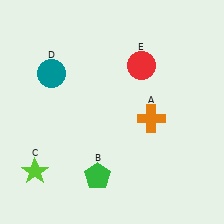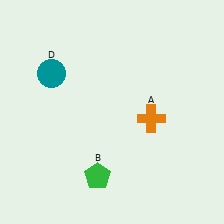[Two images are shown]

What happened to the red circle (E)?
The red circle (E) was removed in Image 2. It was in the top-right area of Image 1.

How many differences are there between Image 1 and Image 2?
There are 2 differences between the two images.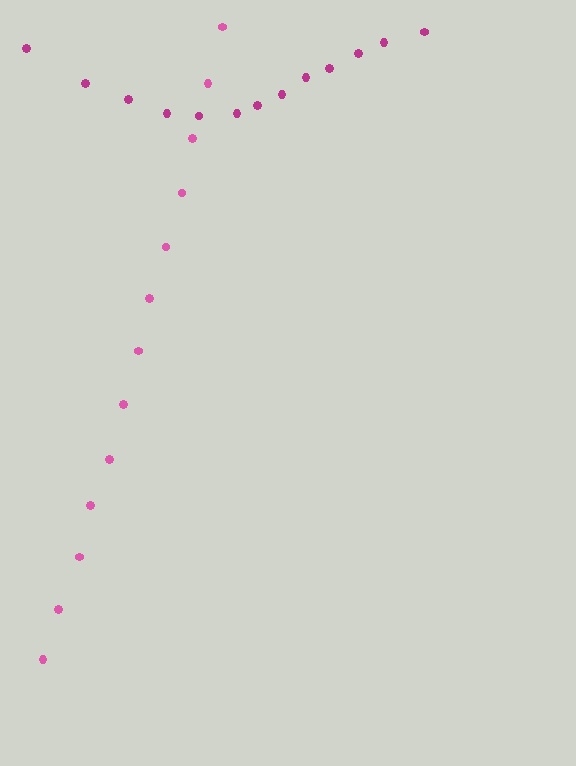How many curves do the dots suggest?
There are 2 distinct paths.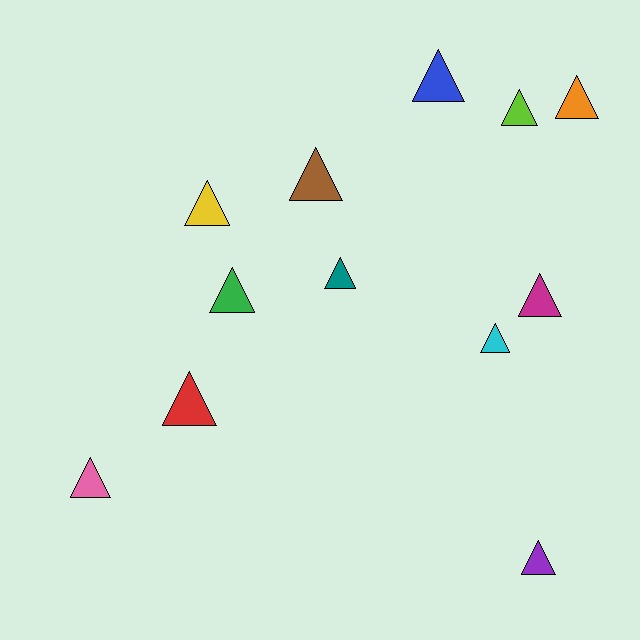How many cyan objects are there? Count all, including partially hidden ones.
There is 1 cyan object.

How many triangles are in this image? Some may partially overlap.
There are 12 triangles.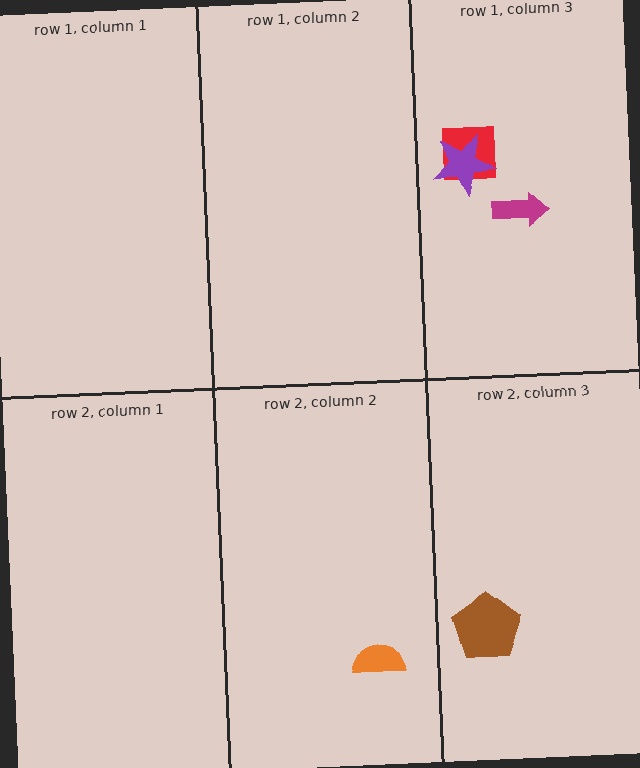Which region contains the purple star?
The row 1, column 3 region.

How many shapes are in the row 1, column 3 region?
3.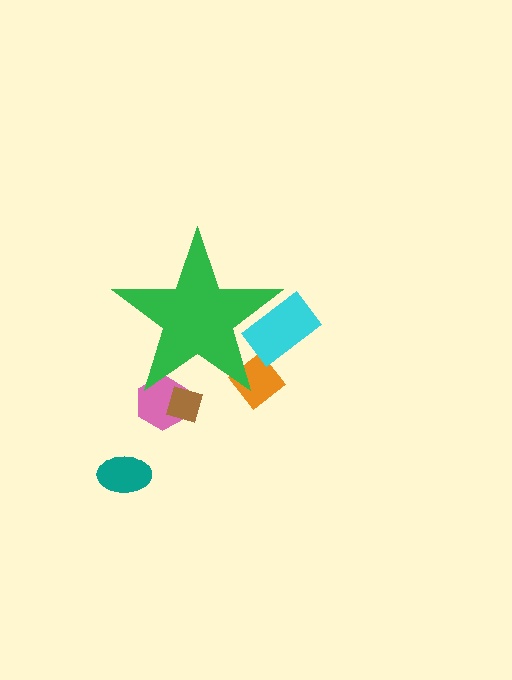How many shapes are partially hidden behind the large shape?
4 shapes are partially hidden.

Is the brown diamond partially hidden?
Yes, the brown diamond is partially hidden behind the green star.